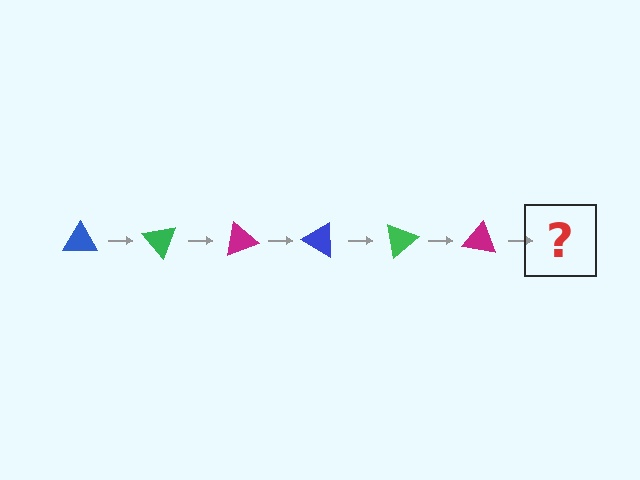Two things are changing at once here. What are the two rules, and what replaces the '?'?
The two rules are that it rotates 50 degrees each step and the color cycles through blue, green, and magenta. The '?' should be a blue triangle, rotated 300 degrees from the start.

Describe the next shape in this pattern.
It should be a blue triangle, rotated 300 degrees from the start.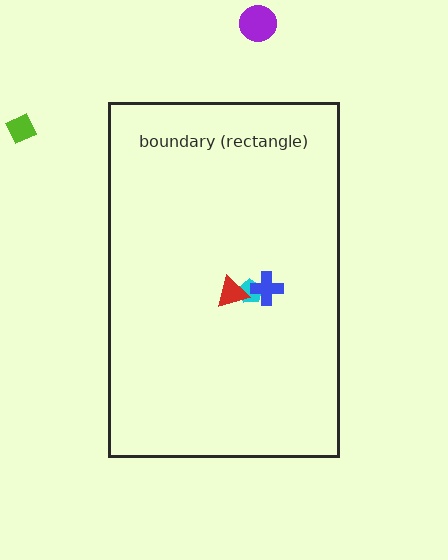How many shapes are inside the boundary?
3 inside, 2 outside.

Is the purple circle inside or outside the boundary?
Outside.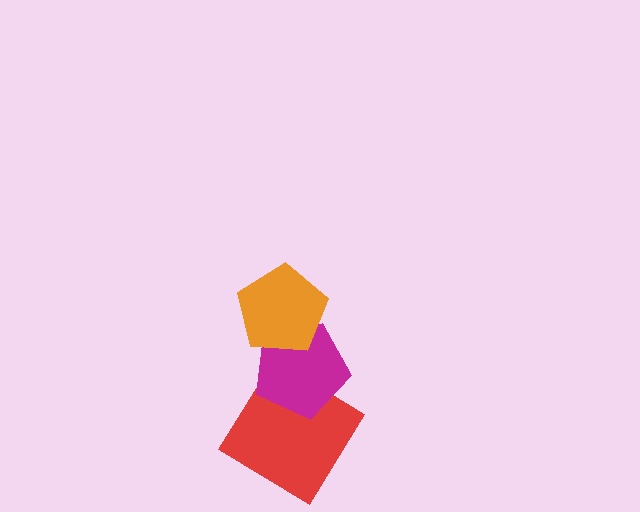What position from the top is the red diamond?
The red diamond is 3rd from the top.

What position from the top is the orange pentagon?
The orange pentagon is 1st from the top.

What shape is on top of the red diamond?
The magenta pentagon is on top of the red diamond.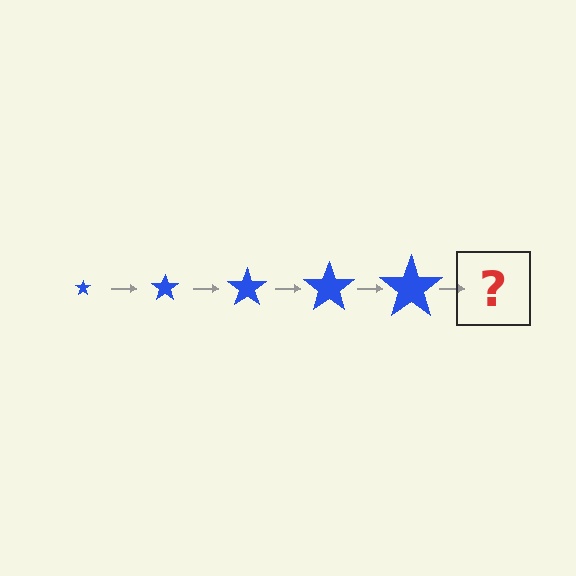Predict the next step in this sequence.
The next step is a blue star, larger than the previous one.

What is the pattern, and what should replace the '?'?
The pattern is that the star gets progressively larger each step. The '?' should be a blue star, larger than the previous one.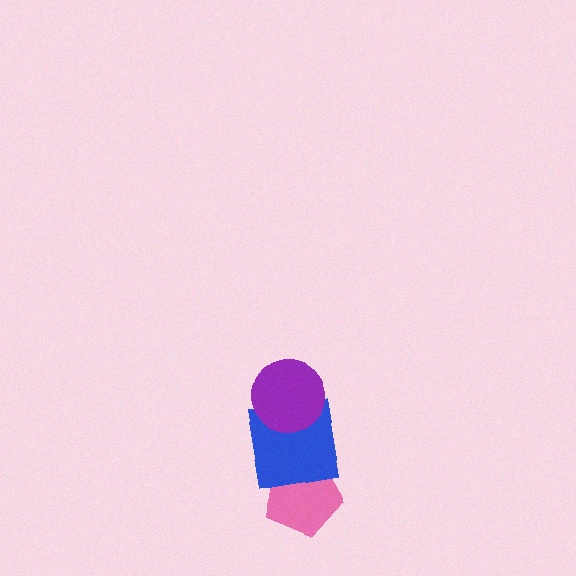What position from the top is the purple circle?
The purple circle is 1st from the top.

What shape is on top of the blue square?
The purple circle is on top of the blue square.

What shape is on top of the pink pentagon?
The blue square is on top of the pink pentagon.